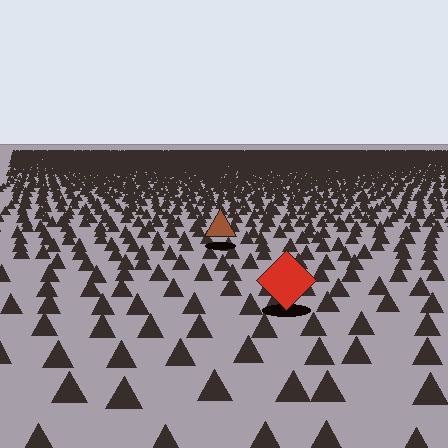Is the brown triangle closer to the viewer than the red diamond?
No. The red diamond is closer — you can tell from the texture gradient: the ground texture is coarser near it.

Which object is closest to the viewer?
The red diamond is closest. The texture marks near it are larger and more spread out.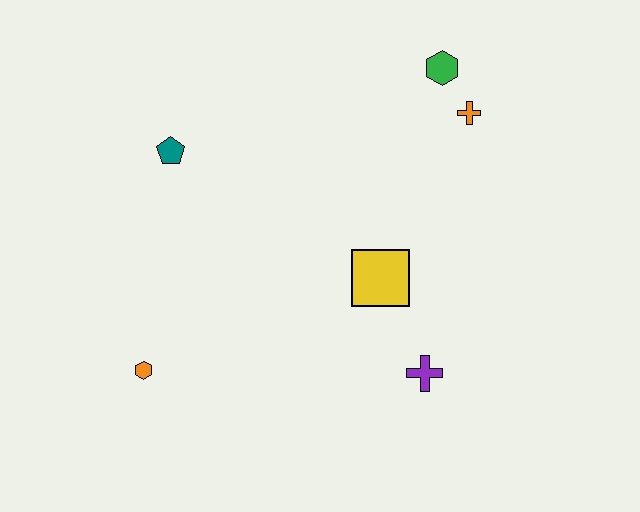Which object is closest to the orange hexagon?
The teal pentagon is closest to the orange hexagon.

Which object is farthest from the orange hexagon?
The green hexagon is farthest from the orange hexagon.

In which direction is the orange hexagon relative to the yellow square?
The orange hexagon is to the left of the yellow square.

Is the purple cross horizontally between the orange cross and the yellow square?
Yes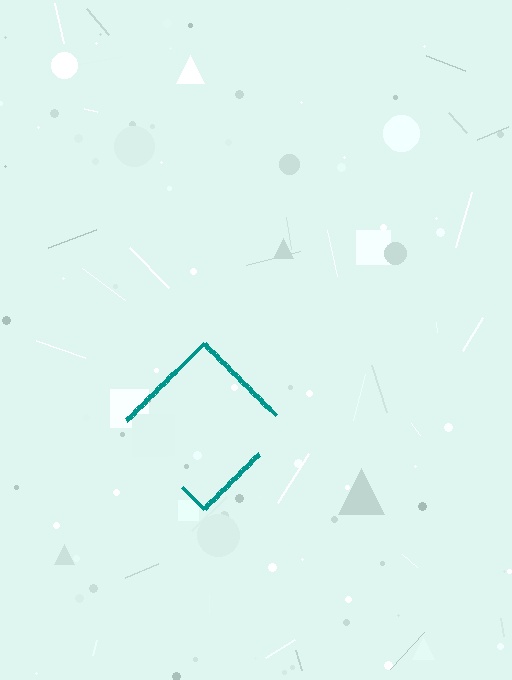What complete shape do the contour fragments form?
The contour fragments form a diamond.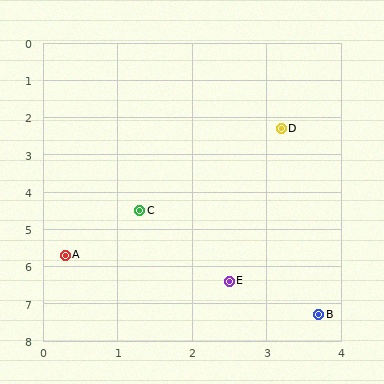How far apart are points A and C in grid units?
Points A and C are about 1.6 grid units apart.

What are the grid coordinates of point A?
Point A is at approximately (0.3, 5.7).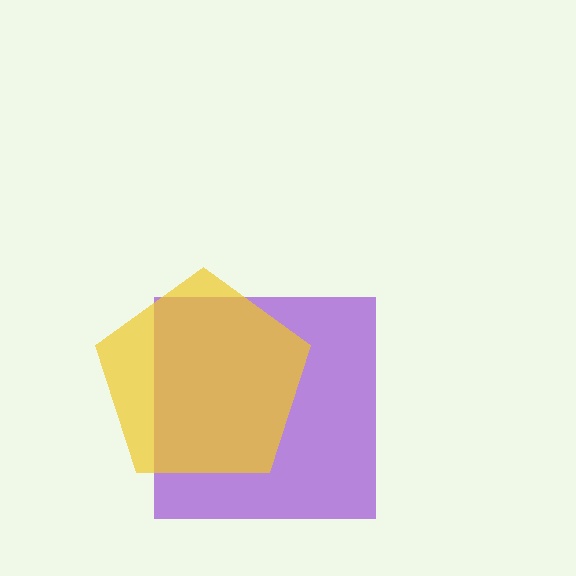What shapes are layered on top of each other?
The layered shapes are: a purple square, a yellow pentagon.